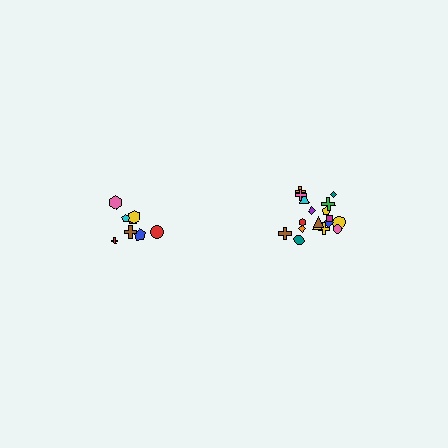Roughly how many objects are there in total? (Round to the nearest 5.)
Roughly 25 objects in total.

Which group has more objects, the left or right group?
The right group.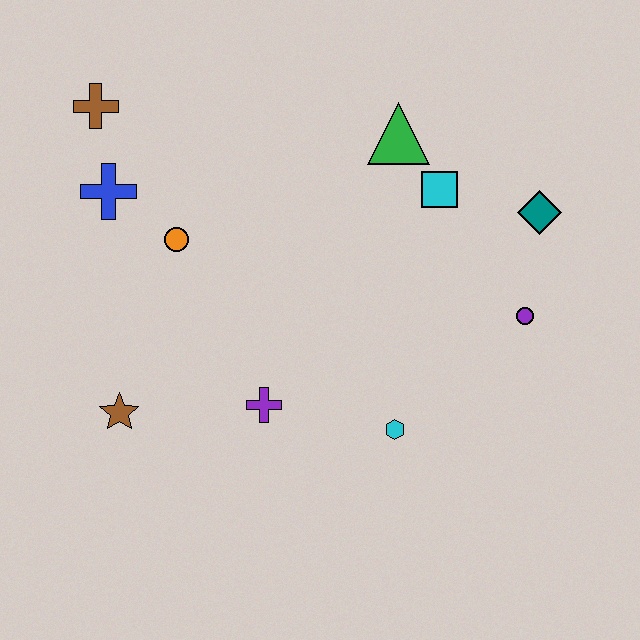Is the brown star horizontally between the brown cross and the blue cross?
No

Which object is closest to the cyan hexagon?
The purple cross is closest to the cyan hexagon.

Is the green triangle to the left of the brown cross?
No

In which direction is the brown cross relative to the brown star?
The brown cross is above the brown star.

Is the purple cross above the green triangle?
No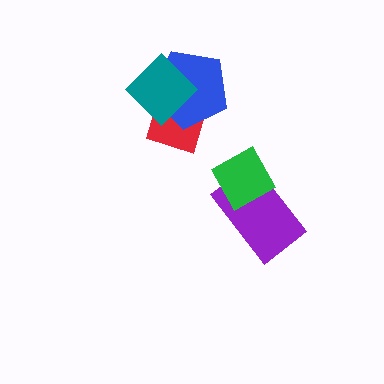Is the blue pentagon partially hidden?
Yes, it is partially covered by another shape.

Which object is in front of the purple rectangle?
The green diamond is in front of the purple rectangle.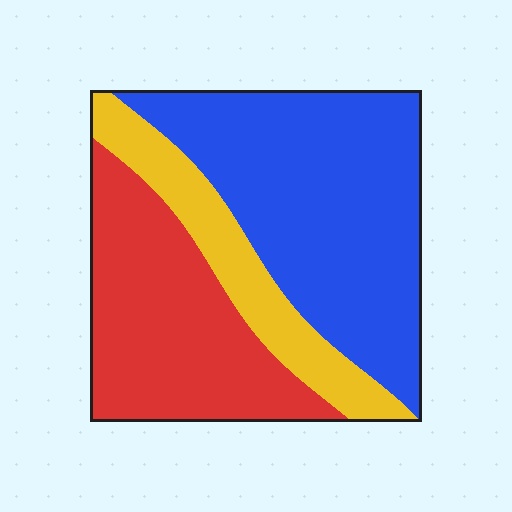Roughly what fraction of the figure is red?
Red covers 34% of the figure.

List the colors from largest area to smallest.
From largest to smallest: blue, red, yellow.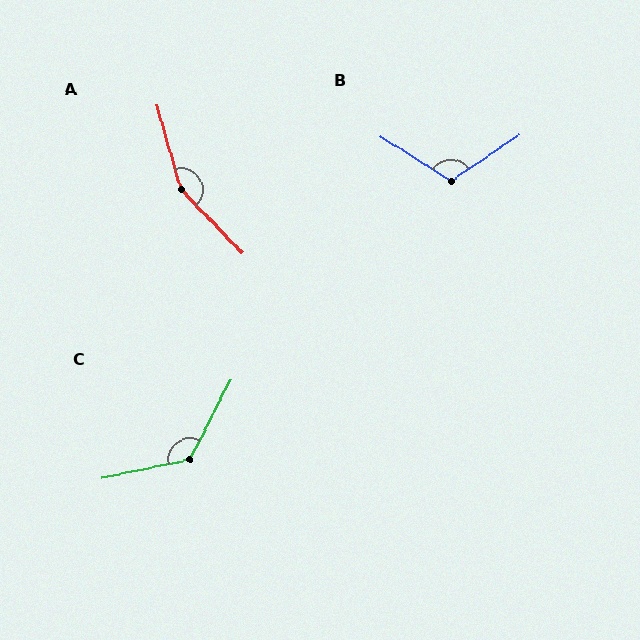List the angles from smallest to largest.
B (114°), C (129°), A (152°).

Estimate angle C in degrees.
Approximately 129 degrees.